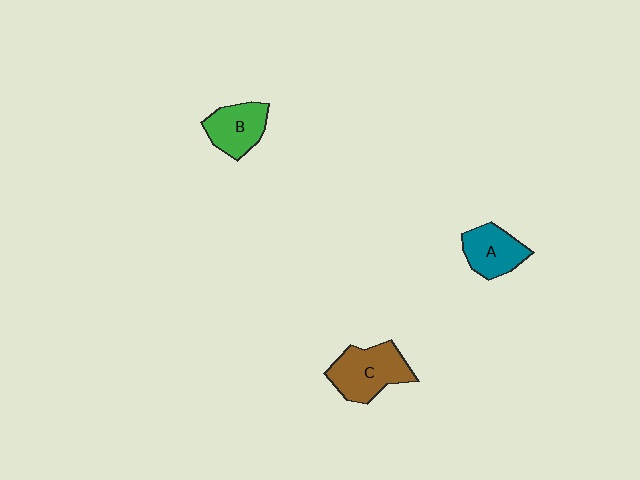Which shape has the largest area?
Shape C (brown).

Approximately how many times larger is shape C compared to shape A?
Approximately 1.4 times.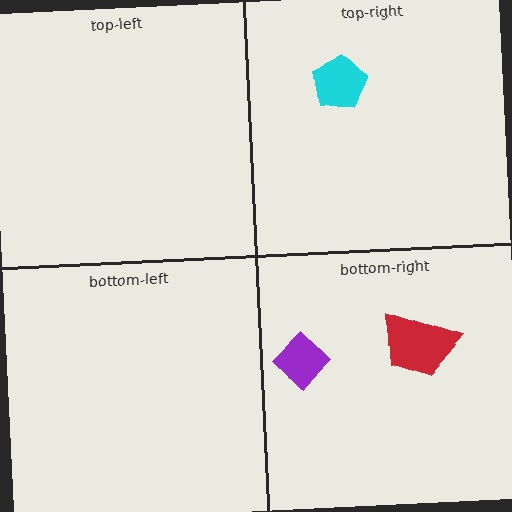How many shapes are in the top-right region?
1.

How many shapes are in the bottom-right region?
2.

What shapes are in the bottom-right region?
The purple diamond, the red trapezoid.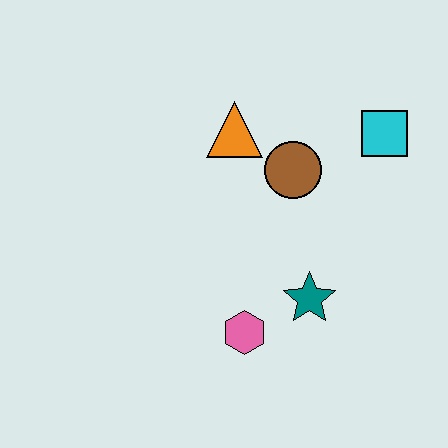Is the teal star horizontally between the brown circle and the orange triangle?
No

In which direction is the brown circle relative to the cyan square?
The brown circle is to the left of the cyan square.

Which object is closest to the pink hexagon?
The teal star is closest to the pink hexagon.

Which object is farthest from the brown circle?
The pink hexagon is farthest from the brown circle.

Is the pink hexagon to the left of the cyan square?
Yes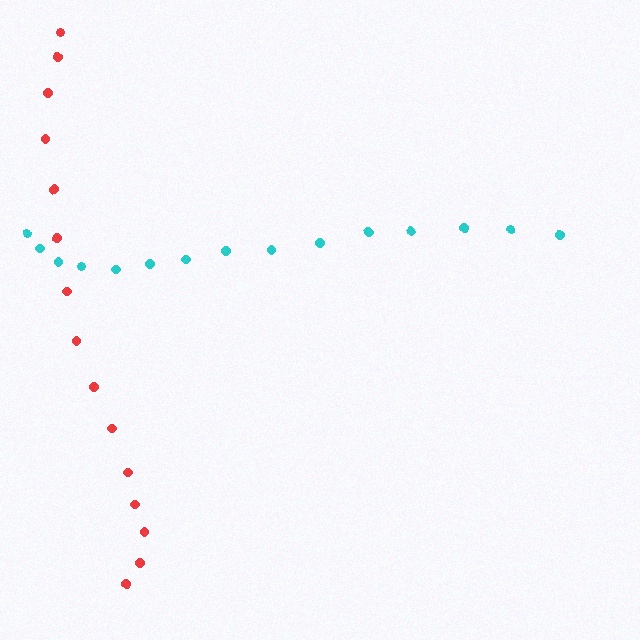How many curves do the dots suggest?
There are 2 distinct paths.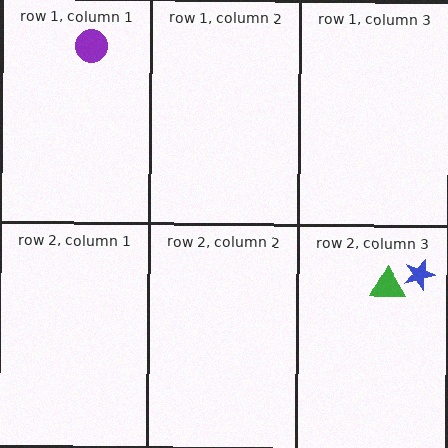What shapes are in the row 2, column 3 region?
The blue star, the green triangle.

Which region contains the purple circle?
The row 1, column 1 region.